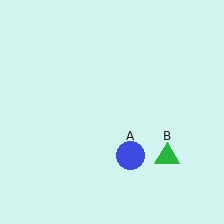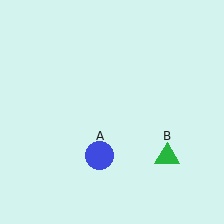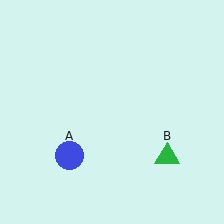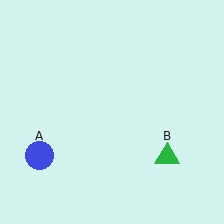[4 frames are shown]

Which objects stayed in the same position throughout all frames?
Green triangle (object B) remained stationary.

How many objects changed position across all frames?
1 object changed position: blue circle (object A).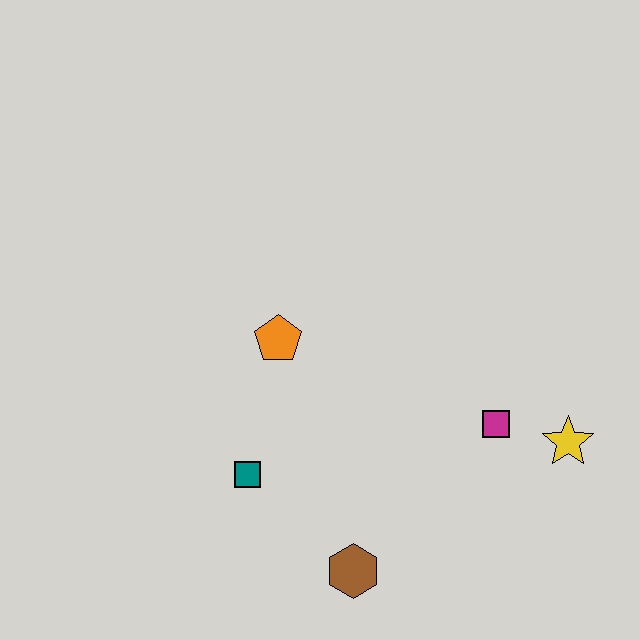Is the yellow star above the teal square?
Yes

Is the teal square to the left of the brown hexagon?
Yes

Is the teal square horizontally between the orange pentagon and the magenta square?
No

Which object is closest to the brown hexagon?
The teal square is closest to the brown hexagon.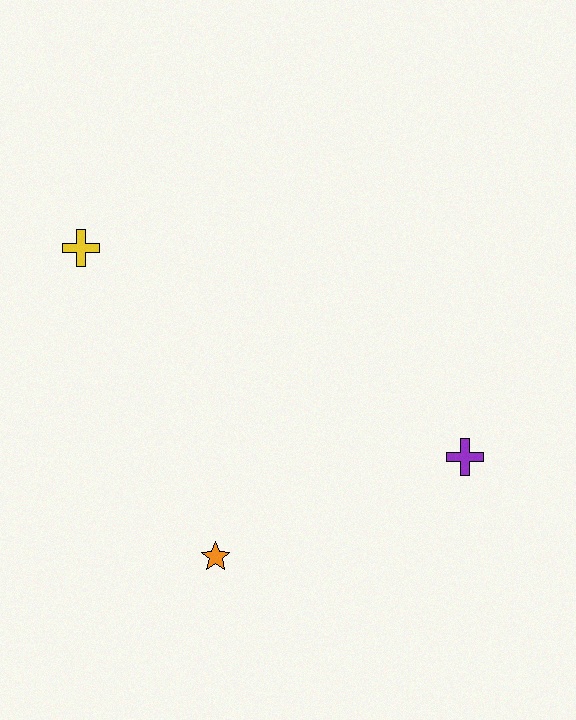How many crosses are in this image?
There are 2 crosses.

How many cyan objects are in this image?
There are no cyan objects.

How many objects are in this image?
There are 3 objects.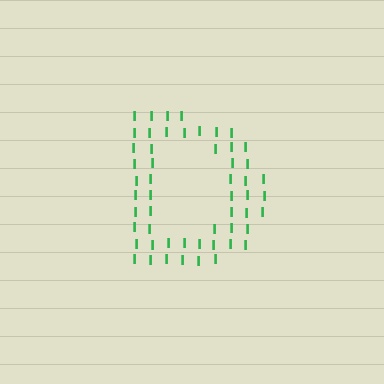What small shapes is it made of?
It is made of small letter I's.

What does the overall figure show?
The overall figure shows the letter D.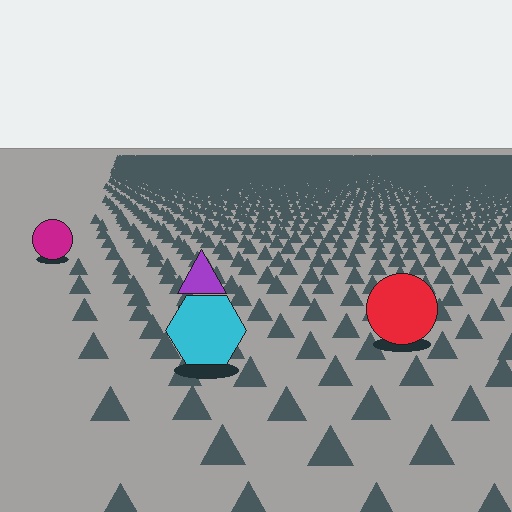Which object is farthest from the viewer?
The magenta circle is farthest from the viewer. It appears smaller and the ground texture around it is denser.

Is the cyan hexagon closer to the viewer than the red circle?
Yes. The cyan hexagon is closer — you can tell from the texture gradient: the ground texture is coarser near it.